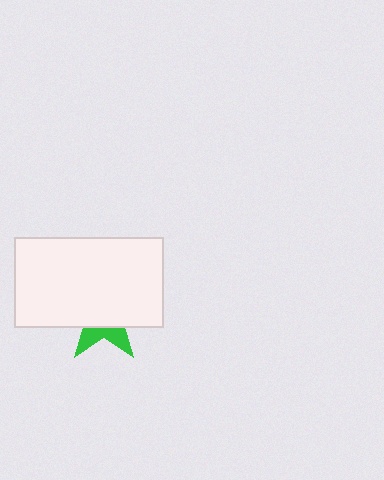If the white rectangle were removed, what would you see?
You would see the complete green star.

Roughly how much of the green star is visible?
A small part of it is visible (roughly 31%).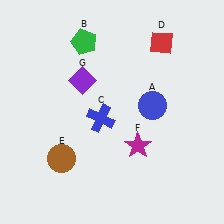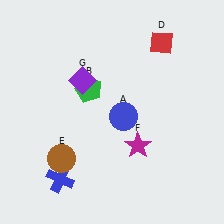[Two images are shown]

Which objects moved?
The objects that moved are: the blue circle (A), the green pentagon (B), the blue cross (C).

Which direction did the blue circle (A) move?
The blue circle (A) moved left.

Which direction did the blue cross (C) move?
The blue cross (C) moved down.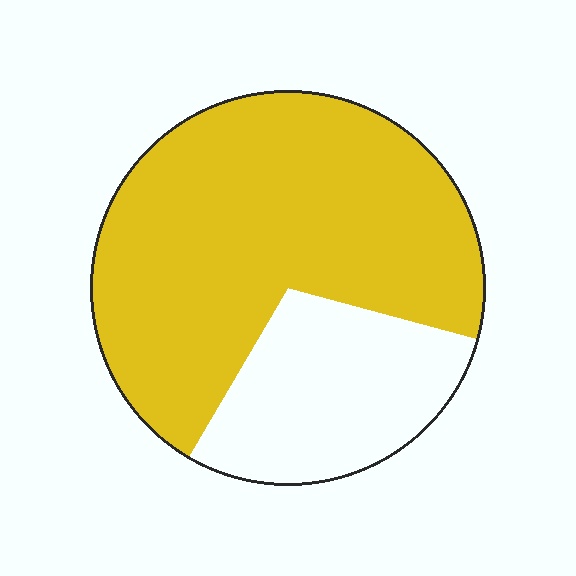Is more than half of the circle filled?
Yes.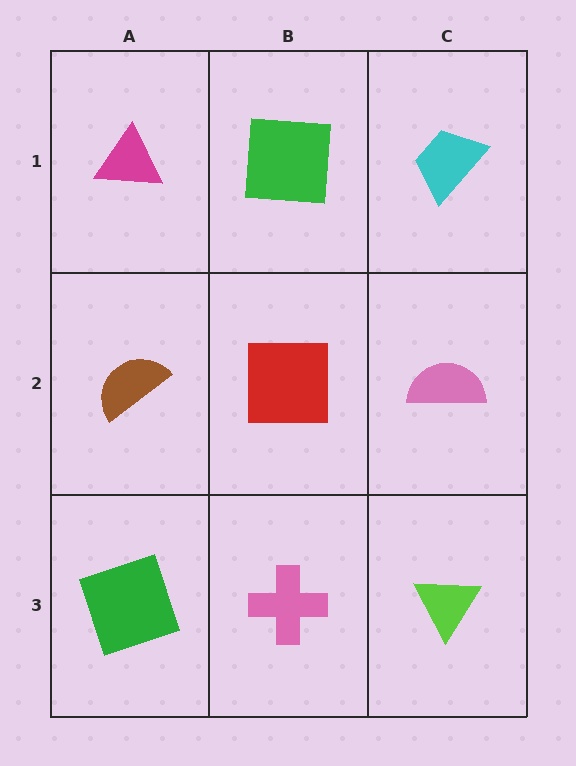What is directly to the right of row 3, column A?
A pink cross.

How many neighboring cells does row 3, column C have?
2.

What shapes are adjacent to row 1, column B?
A red square (row 2, column B), a magenta triangle (row 1, column A), a cyan trapezoid (row 1, column C).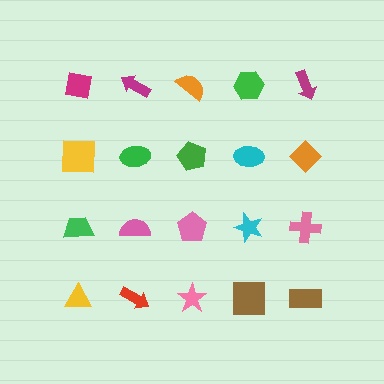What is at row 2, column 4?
A cyan ellipse.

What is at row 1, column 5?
A magenta arrow.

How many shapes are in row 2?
5 shapes.